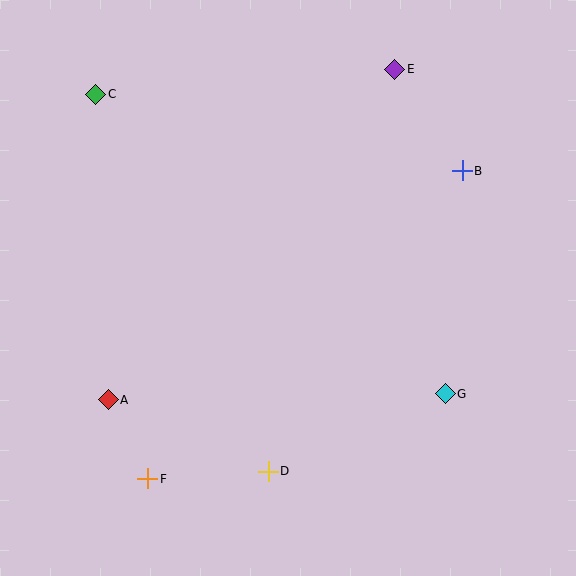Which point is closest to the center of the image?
Point D at (268, 471) is closest to the center.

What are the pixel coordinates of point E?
Point E is at (395, 69).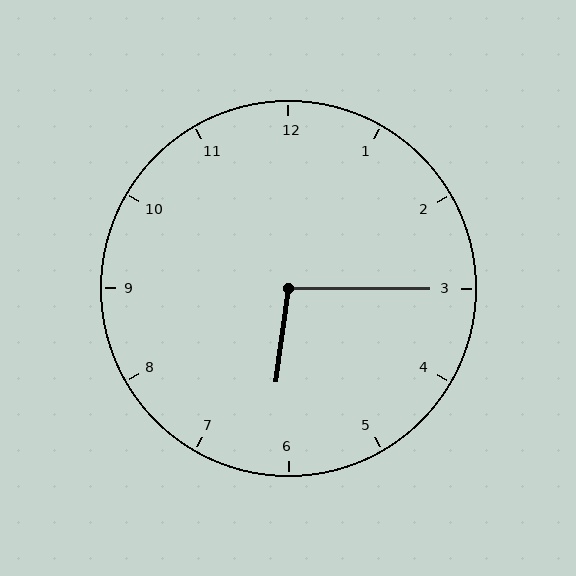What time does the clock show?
6:15.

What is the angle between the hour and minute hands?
Approximately 98 degrees.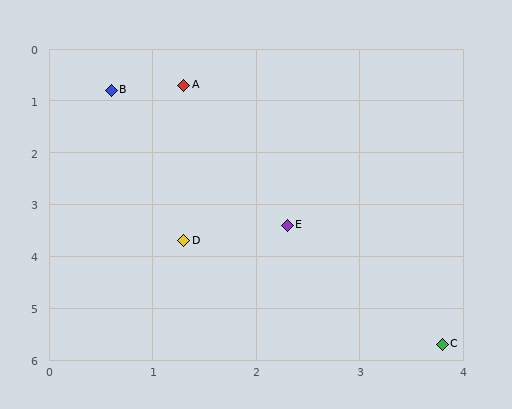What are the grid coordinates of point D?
Point D is at approximately (1.3, 3.7).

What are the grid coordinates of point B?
Point B is at approximately (0.6, 0.8).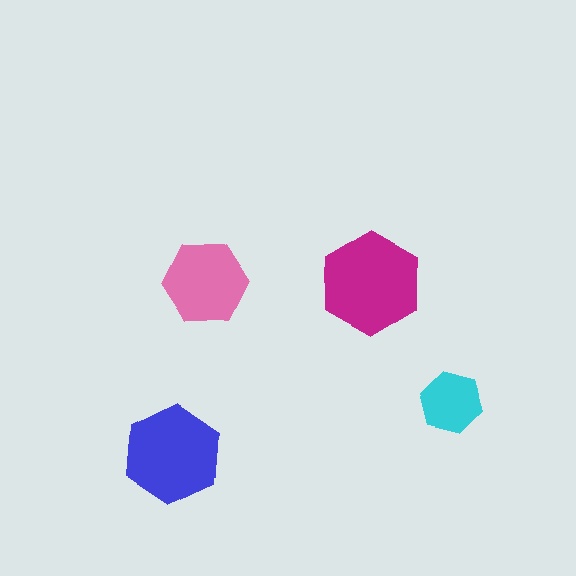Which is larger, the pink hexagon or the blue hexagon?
The blue one.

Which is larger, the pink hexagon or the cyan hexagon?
The pink one.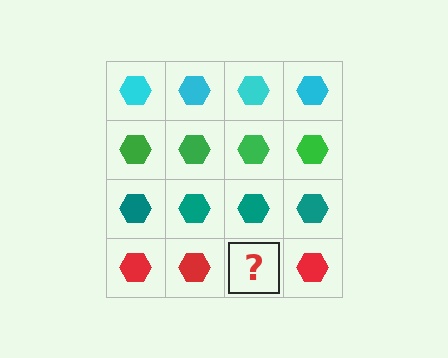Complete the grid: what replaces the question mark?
The question mark should be replaced with a red hexagon.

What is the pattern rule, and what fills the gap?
The rule is that each row has a consistent color. The gap should be filled with a red hexagon.